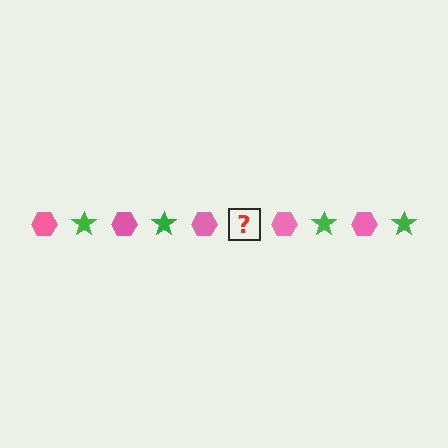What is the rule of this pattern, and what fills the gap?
The rule is that the pattern alternates between pink hexagon and green star. The gap should be filled with a green star.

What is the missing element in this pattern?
The missing element is a green star.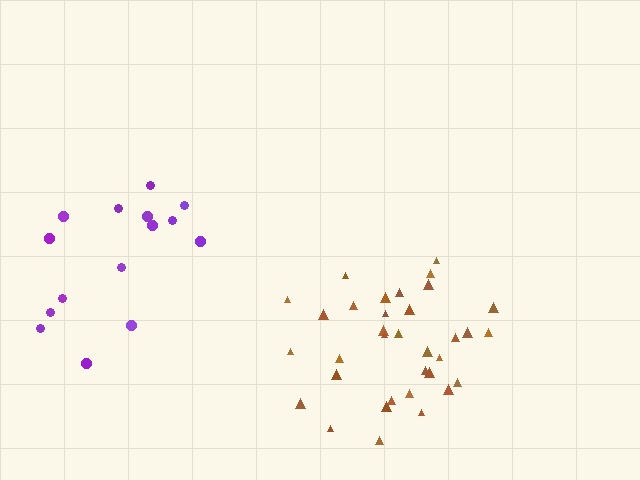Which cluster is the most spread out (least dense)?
Purple.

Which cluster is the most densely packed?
Brown.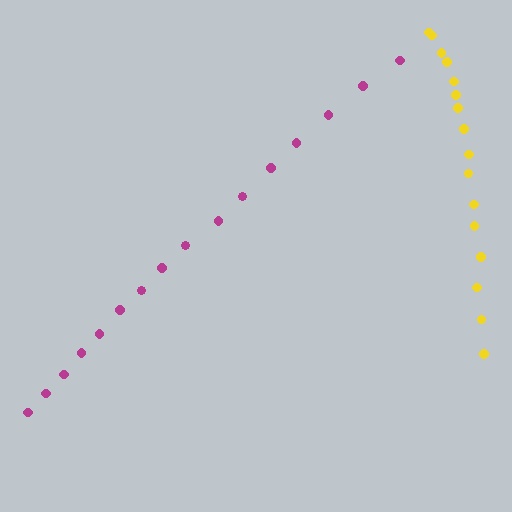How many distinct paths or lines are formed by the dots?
There are 2 distinct paths.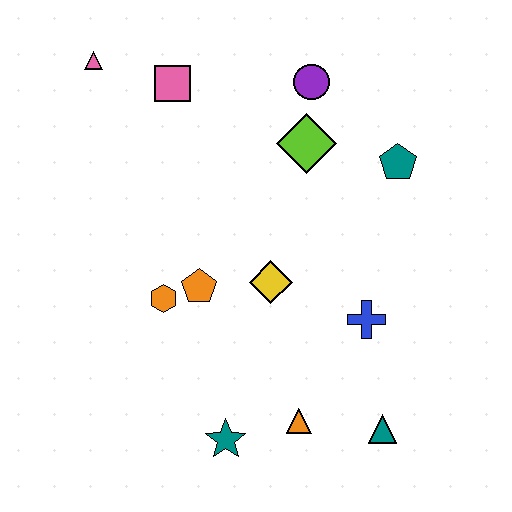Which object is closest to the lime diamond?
The purple circle is closest to the lime diamond.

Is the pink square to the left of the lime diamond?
Yes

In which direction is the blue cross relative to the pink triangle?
The blue cross is to the right of the pink triangle.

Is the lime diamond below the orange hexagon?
No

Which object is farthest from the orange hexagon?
The teal pentagon is farthest from the orange hexagon.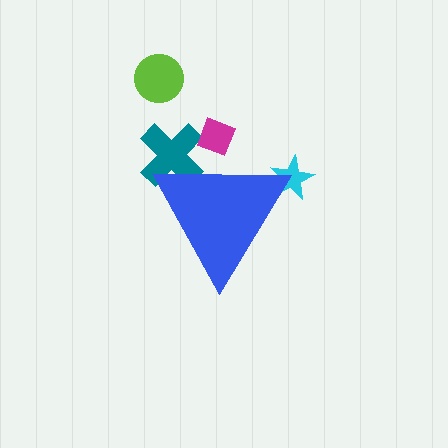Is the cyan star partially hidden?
Yes, the cyan star is partially hidden behind the blue triangle.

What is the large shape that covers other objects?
A blue triangle.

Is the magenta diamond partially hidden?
Yes, the magenta diamond is partially hidden behind the blue triangle.